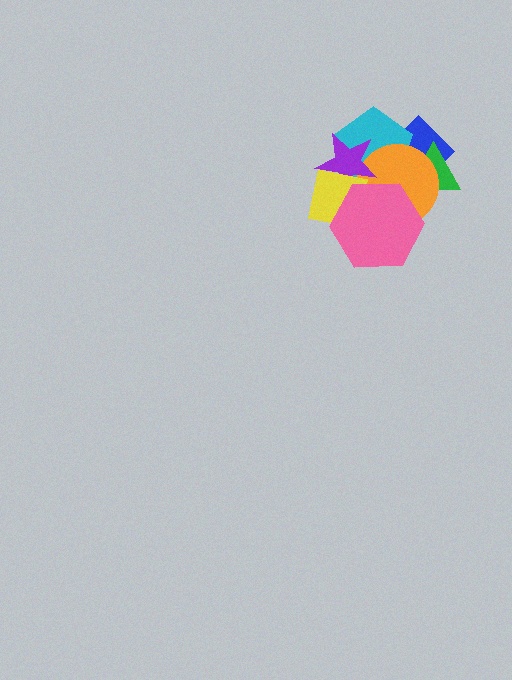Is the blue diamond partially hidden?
Yes, it is partially covered by another shape.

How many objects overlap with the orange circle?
6 objects overlap with the orange circle.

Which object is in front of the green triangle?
The orange circle is in front of the green triangle.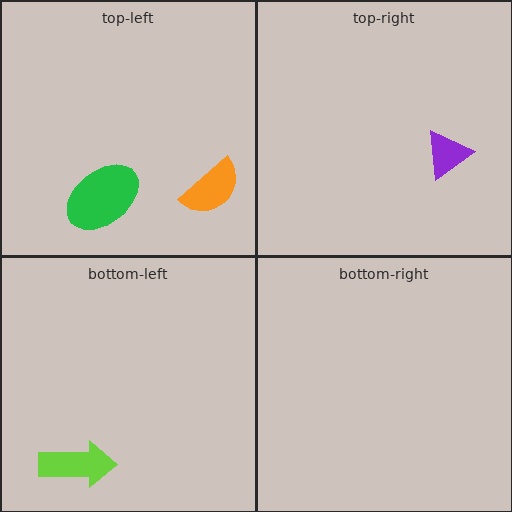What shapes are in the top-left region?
The orange semicircle, the green ellipse.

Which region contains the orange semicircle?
The top-left region.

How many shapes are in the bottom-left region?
1.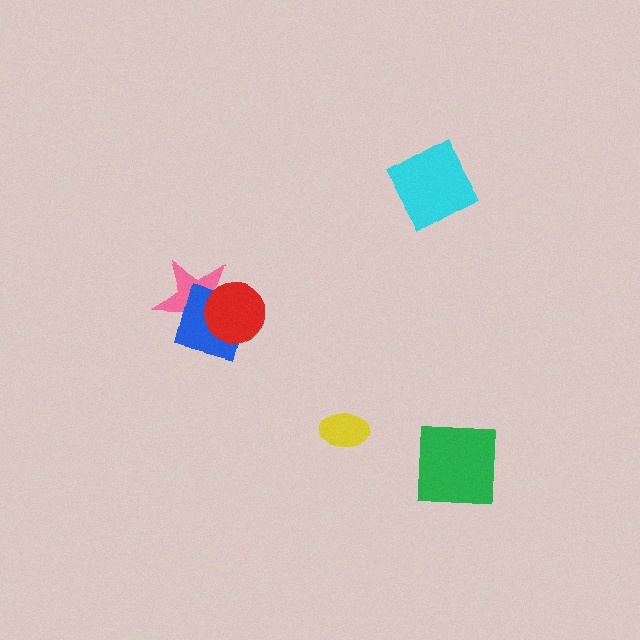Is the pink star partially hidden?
Yes, it is partially covered by another shape.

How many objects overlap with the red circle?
2 objects overlap with the red circle.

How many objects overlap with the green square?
0 objects overlap with the green square.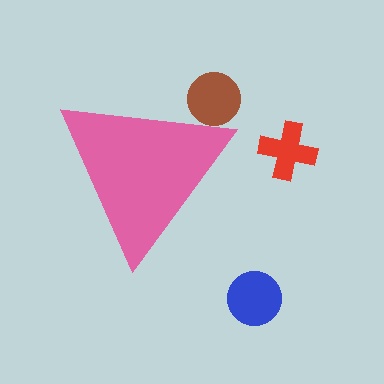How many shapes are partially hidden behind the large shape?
1 shape is partially hidden.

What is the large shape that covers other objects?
A pink triangle.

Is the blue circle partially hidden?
No, the blue circle is fully visible.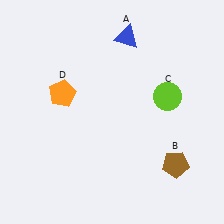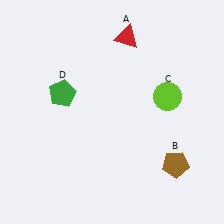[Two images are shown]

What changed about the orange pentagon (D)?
In Image 1, D is orange. In Image 2, it changed to green.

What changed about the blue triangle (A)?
In Image 1, A is blue. In Image 2, it changed to red.